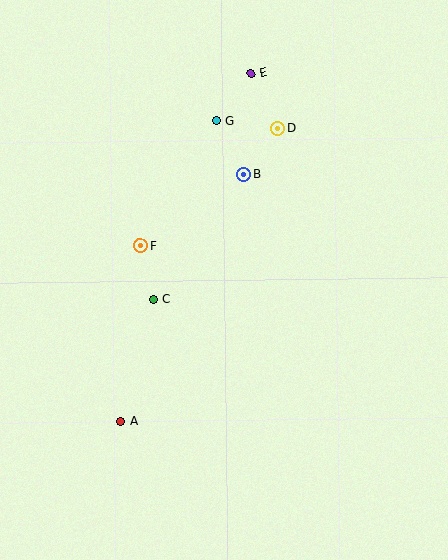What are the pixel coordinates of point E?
Point E is at (251, 73).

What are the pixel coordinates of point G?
Point G is at (216, 121).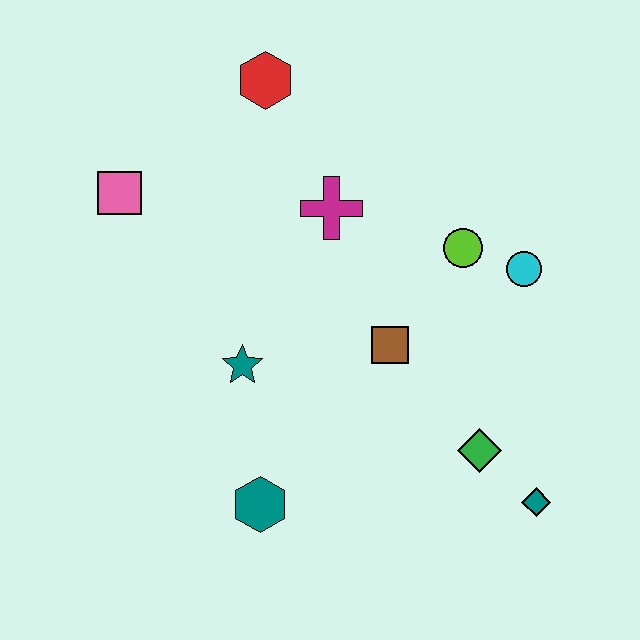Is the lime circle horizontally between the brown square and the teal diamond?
Yes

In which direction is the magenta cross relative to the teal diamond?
The magenta cross is above the teal diamond.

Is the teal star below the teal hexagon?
No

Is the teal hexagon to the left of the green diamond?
Yes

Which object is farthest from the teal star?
The teal diamond is farthest from the teal star.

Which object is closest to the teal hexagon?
The teal star is closest to the teal hexagon.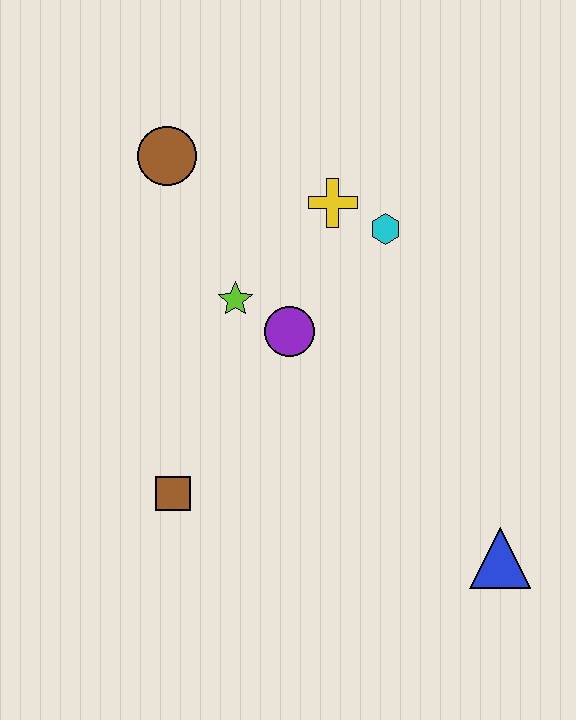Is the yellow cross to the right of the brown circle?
Yes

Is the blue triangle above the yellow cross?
No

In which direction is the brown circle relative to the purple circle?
The brown circle is above the purple circle.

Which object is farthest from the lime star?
The blue triangle is farthest from the lime star.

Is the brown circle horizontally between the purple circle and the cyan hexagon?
No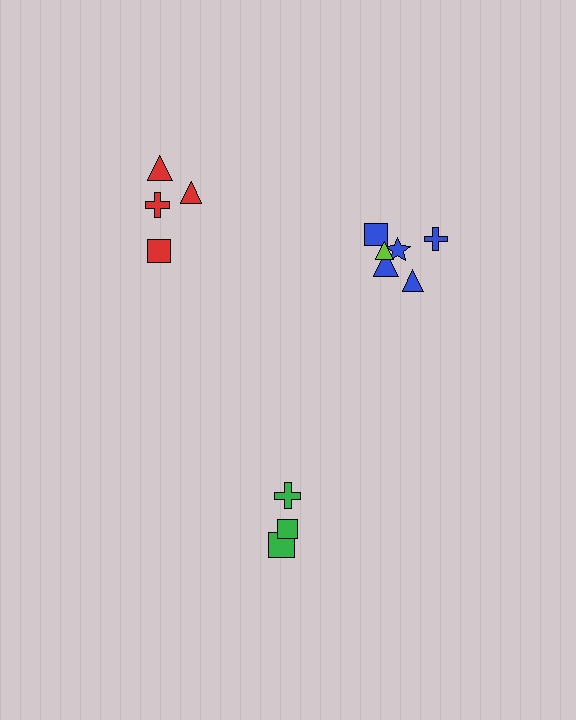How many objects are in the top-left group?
There are 4 objects.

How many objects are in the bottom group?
There are 3 objects.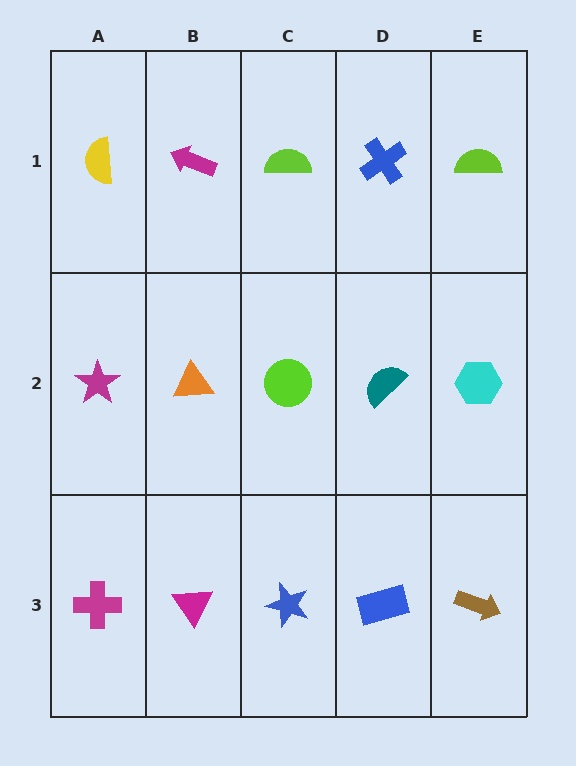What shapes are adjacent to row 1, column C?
A lime circle (row 2, column C), a magenta arrow (row 1, column B), a blue cross (row 1, column D).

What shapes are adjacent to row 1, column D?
A teal semicircle (row 2, column D), a lime semicircle (row 1, column C), a lime semicircle (row 1, column E).